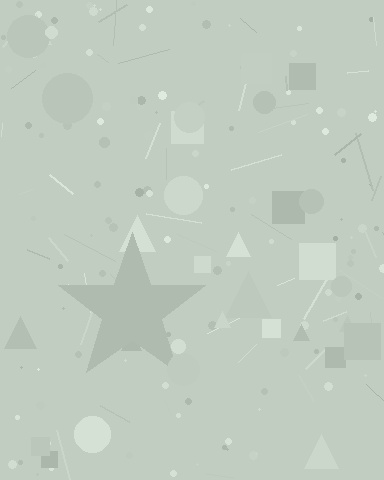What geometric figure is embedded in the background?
A star is embedded in the background.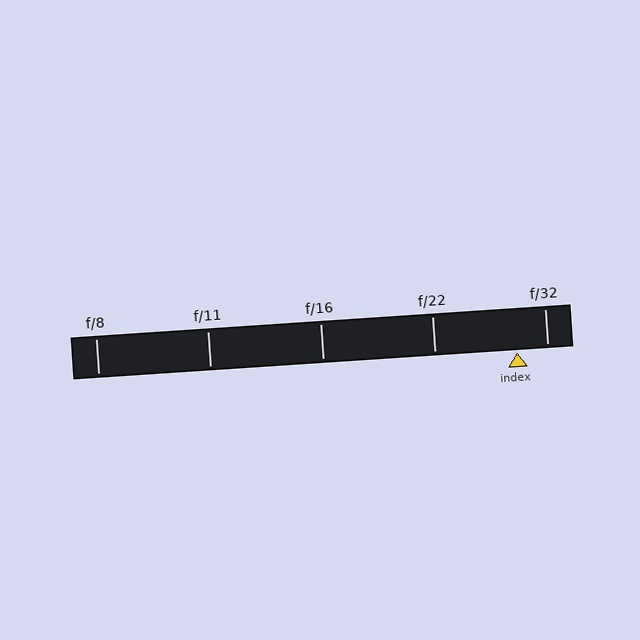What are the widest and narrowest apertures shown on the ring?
The widest aperture shown is f/8 and the narrowest is f/32.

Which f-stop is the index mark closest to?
The index mark is closest to f/32.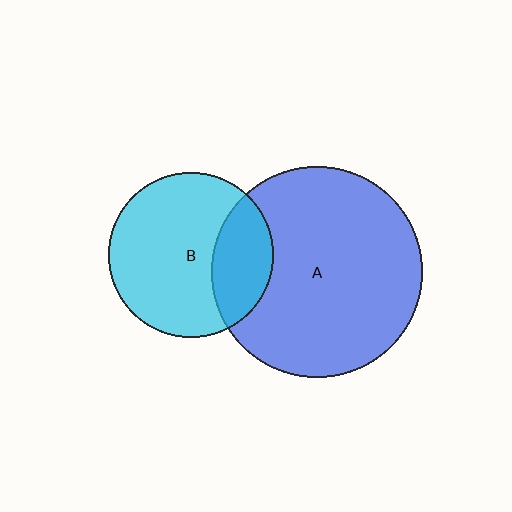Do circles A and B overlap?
Yes.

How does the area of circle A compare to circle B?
Approximately 1.6 times.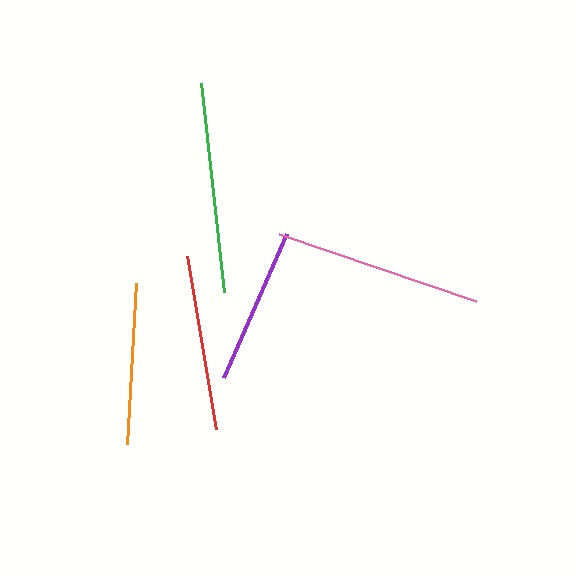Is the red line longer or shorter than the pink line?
The pink line is longer than the red line.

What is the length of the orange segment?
The orange segment is approximately 161 pixels long.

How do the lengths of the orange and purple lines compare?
The orange and purple lines are approximately the same length.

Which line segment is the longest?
The green line is the longest at approximately 211 pixels.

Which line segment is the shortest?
The purple line is the shortest at approximately 157 pixels.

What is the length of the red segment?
The red segment is approximately 176 pixels long.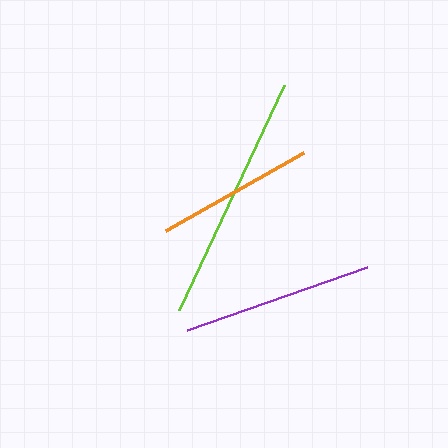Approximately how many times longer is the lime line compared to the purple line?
The lime line is approximately 1.3 times the length of the purple line.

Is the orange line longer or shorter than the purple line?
The purple line is longer than the orange line.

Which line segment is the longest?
The lime line is the longest at approximately 248 pixels.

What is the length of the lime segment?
The lime segment is approximately 248 pixels long.